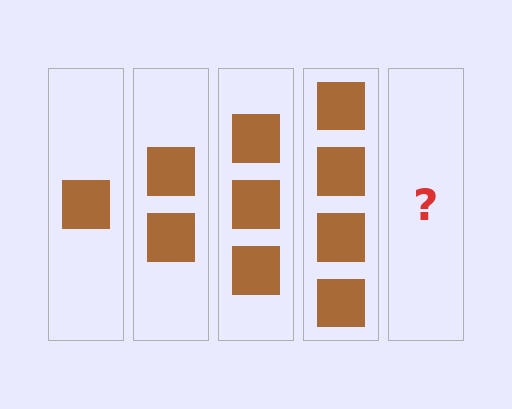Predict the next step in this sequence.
The next step is 5 squares.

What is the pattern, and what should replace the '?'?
The pattern is that each step adds one more square. The '?' should be 5 squares.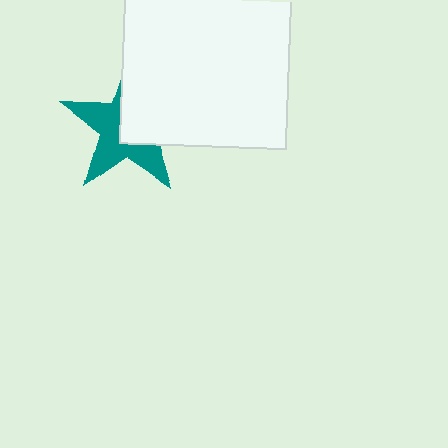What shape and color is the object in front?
The object in front is a white square.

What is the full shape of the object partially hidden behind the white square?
The partially hidden object is a teal star.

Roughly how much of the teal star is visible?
About half of it is visible (roughly 53%).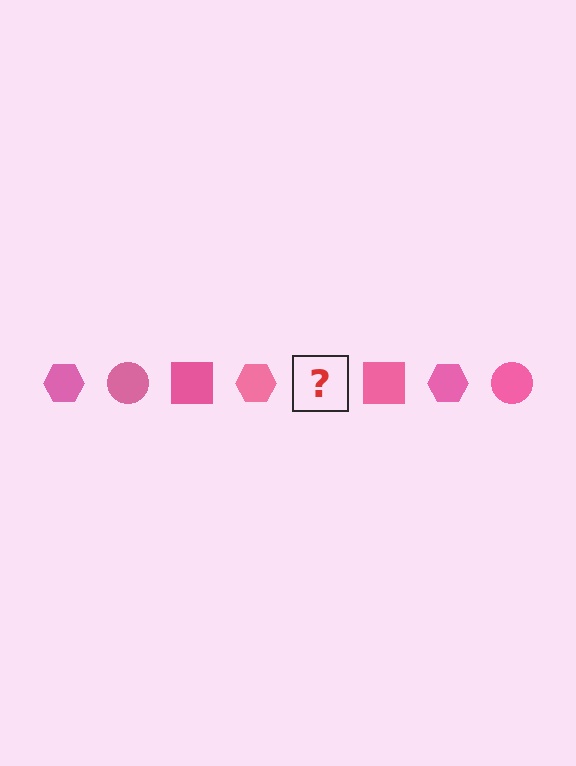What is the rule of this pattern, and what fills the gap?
The rule is that the pattern cycles through hexagon, circle, square shapes in pink. The gap should be filled with a pink circle.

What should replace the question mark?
The question mark should be replaced with a pink circle.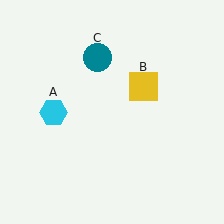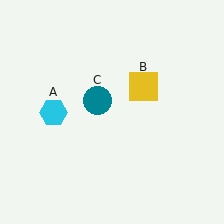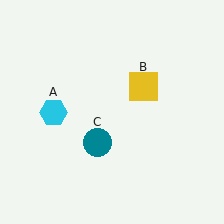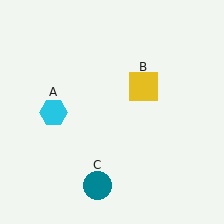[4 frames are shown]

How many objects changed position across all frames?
1 object changed position: teal circle (object C).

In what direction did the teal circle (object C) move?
The teal circle (object C) moved down.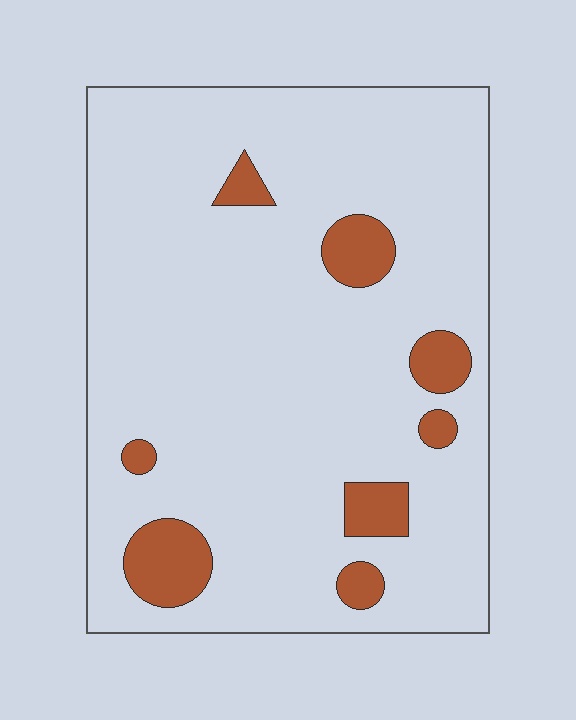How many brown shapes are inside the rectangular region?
8.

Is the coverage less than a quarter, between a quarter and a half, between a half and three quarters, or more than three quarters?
Less than a quarter.